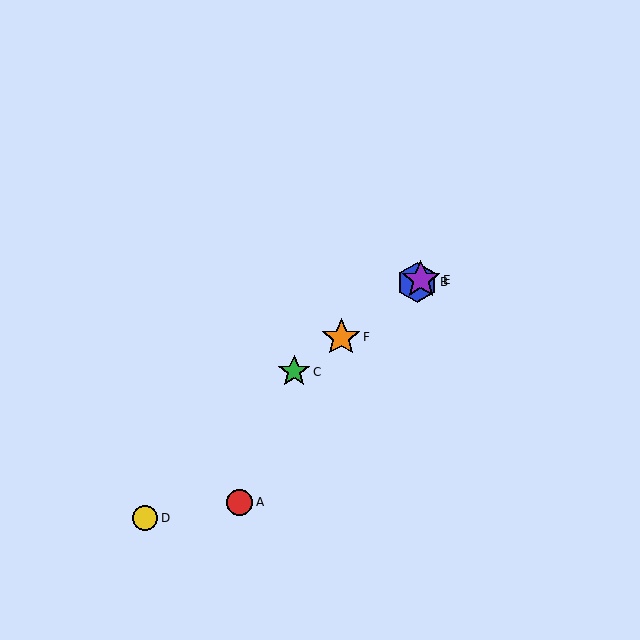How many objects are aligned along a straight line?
4 objects (B, C, E, F) are aligned along a straight line.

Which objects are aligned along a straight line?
Objects B, C, E, F are aligned along a straight line.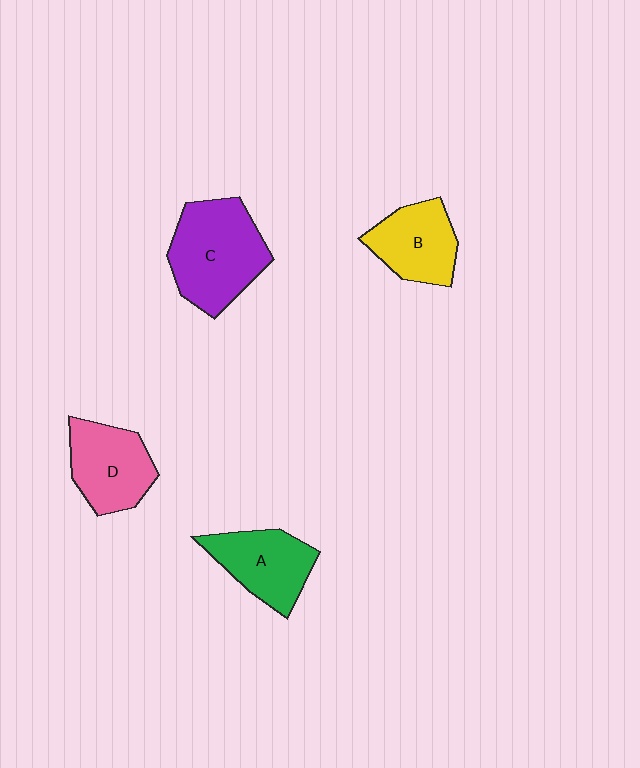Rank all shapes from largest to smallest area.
From largest to smallest: C (purple), D (pink), A (green), B (yellow).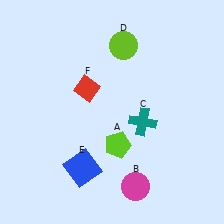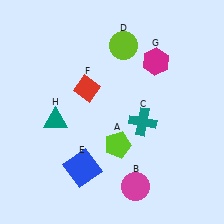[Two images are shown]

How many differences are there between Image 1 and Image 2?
There are 2 differences between the two images.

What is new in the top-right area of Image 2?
A magenta hexagon (G) was added in the top-right area of Image 2.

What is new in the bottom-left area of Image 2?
A teal triangle (H) was added in the bottom-left area of Image 2.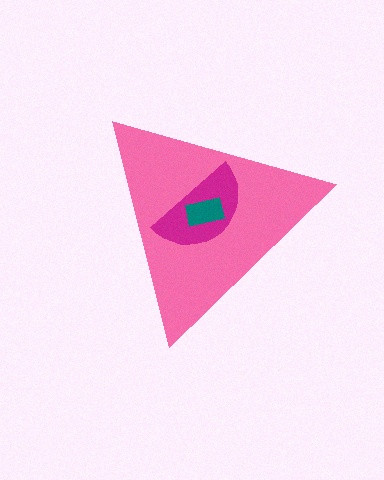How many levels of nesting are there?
3.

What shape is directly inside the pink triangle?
The magenta semicircle.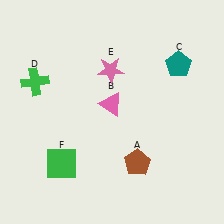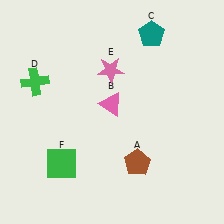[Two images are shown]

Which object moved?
The teal pentagon (C) moved up.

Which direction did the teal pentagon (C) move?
The teal pentagon (C) moved up.